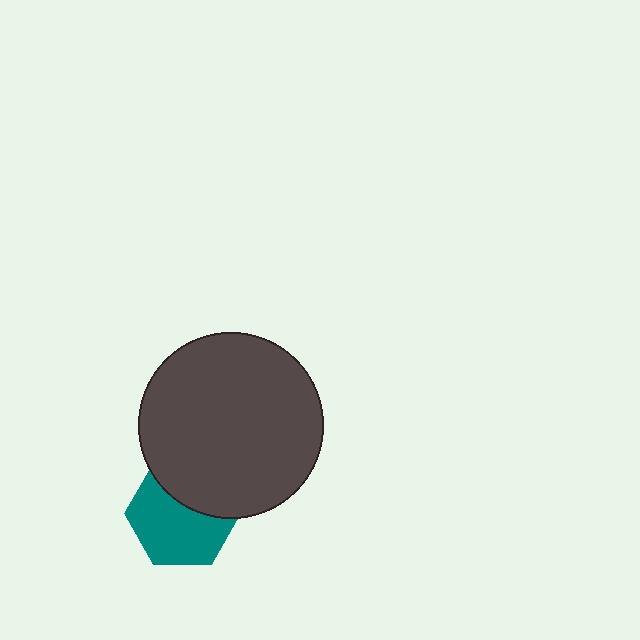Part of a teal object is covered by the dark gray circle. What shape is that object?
It is a hexagon.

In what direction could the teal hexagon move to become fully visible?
The teal hexagon could move down. That would shift it out from behind the dark gray circle entirely.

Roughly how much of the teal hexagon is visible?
About half of it is visible (roughly 64%).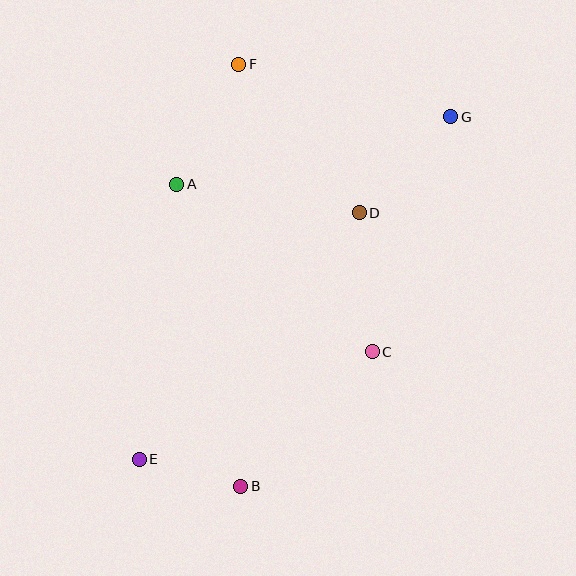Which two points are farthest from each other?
Points E and G are farthest from each other.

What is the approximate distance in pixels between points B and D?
The distance between B and D is approximately 298 pixels.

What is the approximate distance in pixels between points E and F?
The distance between E and F is approximately 407 pixels.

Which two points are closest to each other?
Points B and E are closest to each other.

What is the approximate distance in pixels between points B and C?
The distance between B and C is approximately 188 pixels.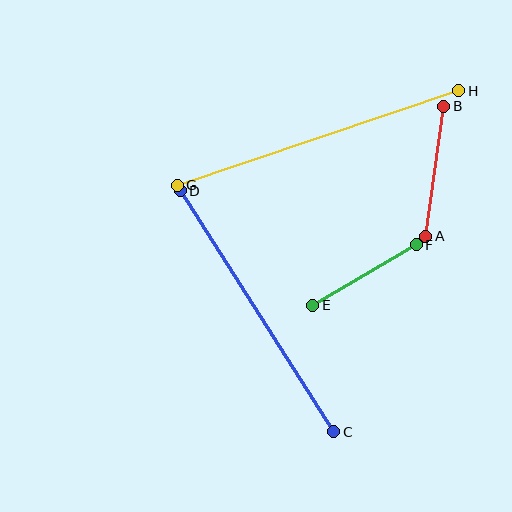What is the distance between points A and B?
The distance is approximately 131 pixels.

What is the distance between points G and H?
The distance is approximately 297 pixels.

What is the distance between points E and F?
The distance is approximately 120 pixels.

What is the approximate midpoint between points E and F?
The midpoint is at approximately (365, 275) pixels.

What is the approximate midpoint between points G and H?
The midpoint is at approximately (318, 138) pixels.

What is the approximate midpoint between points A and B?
The midpoint is at approximately (435, 171) pixels.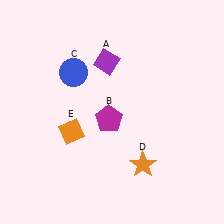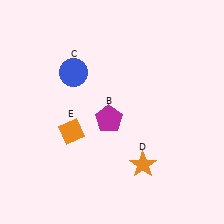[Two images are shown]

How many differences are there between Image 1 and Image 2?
There is 1 difference between the two images.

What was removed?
The purple diamond (A) was removed in Image 2.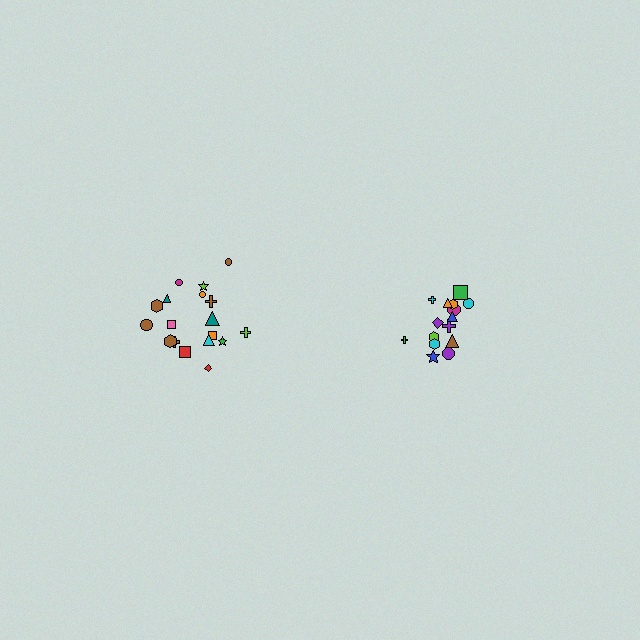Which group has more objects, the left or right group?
The left group.